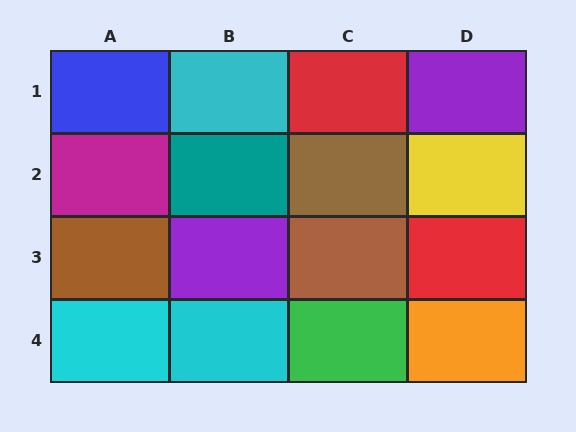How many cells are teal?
1 cell is teal.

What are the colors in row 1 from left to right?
Blue, cyan, red, purple.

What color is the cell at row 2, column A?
Magenta.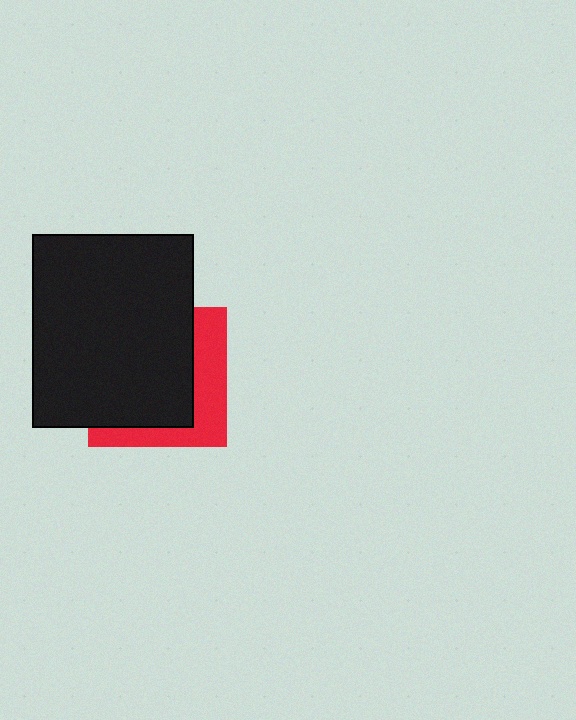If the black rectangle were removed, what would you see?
You would see the complete red square.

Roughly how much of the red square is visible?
A small part of it is visible (roughly 35%).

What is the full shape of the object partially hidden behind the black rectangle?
The partially hidden object is a red square.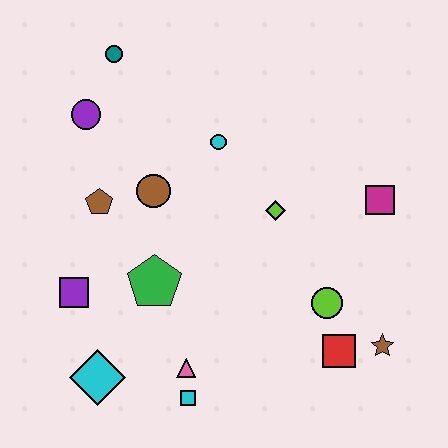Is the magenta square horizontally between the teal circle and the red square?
No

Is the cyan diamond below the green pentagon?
Yes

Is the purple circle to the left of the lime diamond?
Yes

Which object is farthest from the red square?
The teal circle is farthest from the red square.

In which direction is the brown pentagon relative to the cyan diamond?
The brown pentagon is above the cyan diamond.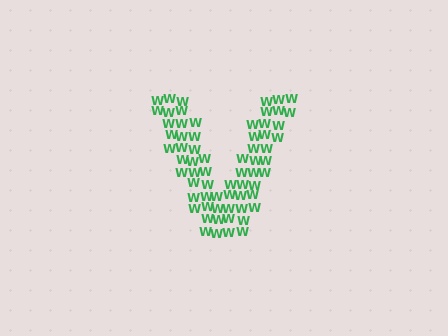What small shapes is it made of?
It is made of small letter W's.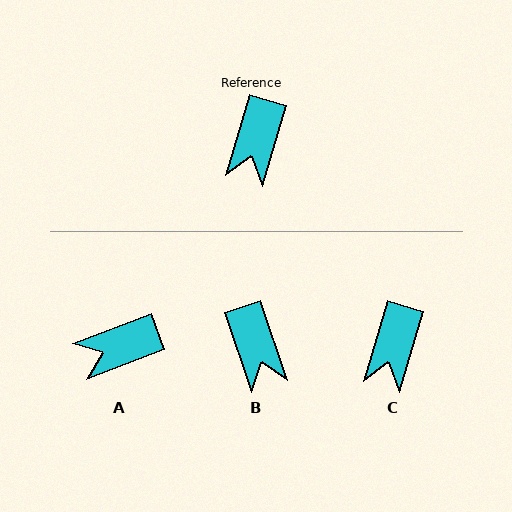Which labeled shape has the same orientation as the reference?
C.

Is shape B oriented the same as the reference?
No, it is off by about 35 degrees.